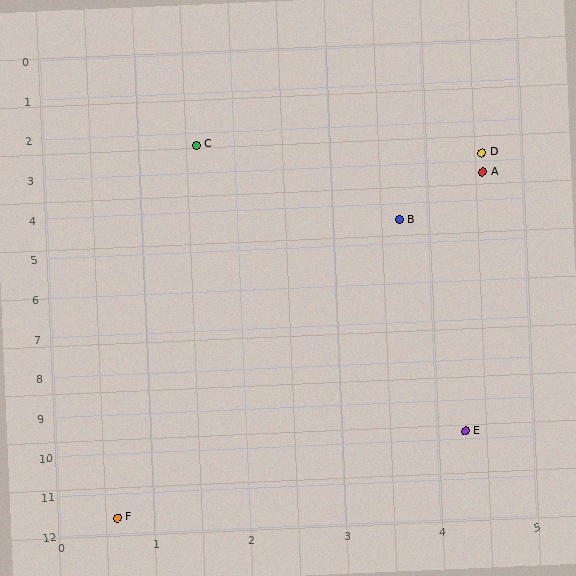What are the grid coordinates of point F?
Point F is at approximately (0.6, 11.6).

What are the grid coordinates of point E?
Point E is at approximately (4.3, 9.8).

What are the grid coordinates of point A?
Point A is at approximately (4.6, 3.3).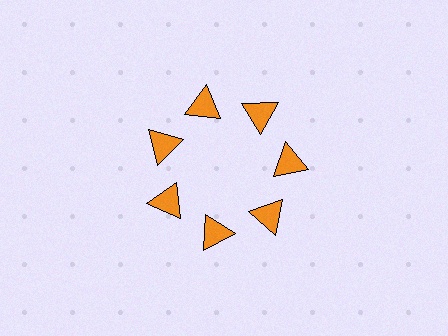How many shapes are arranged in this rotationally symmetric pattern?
There are 7 shapes, arranged in 7 groups of 1.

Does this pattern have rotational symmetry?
Yes, this pattern has 7-fold rotational symmetry. It looks the same after rotating 51 degrees around the center.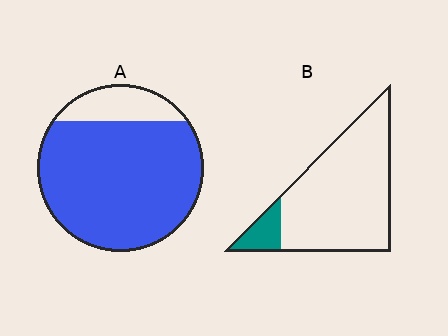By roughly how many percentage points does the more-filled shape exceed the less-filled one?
By roughly 70 percentage points (A over B).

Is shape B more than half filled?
No.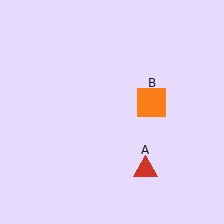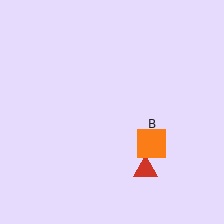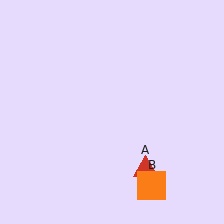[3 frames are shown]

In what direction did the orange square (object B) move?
The orange square (object B) moved down.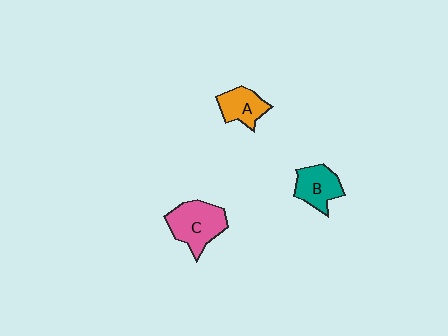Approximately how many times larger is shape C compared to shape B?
Approximately 1.4 times.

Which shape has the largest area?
Shape C (pink).